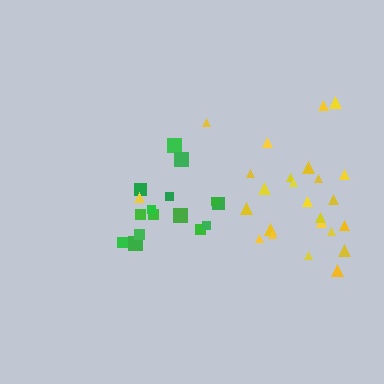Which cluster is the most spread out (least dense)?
Yellow.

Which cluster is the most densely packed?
Green.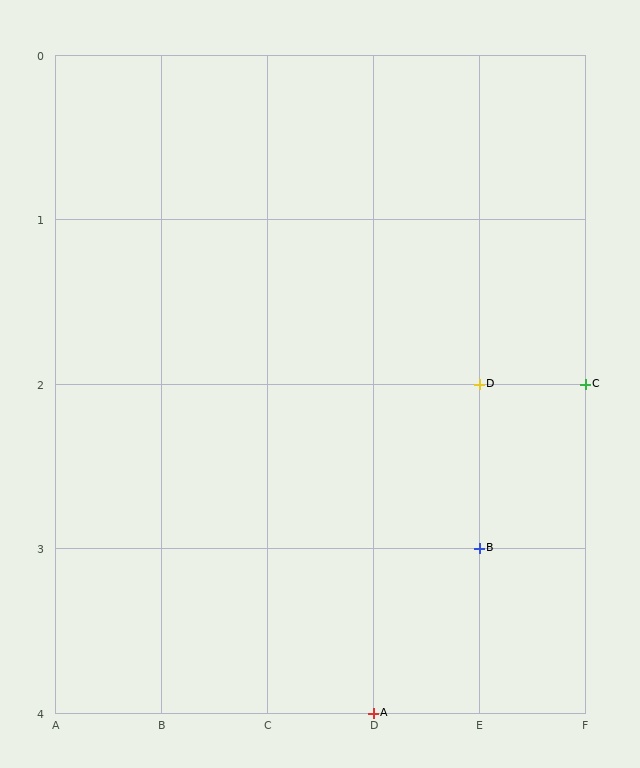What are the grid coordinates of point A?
Point A is at grid coordinates (D, 4).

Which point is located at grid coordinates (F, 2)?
Point C is at (F, 2).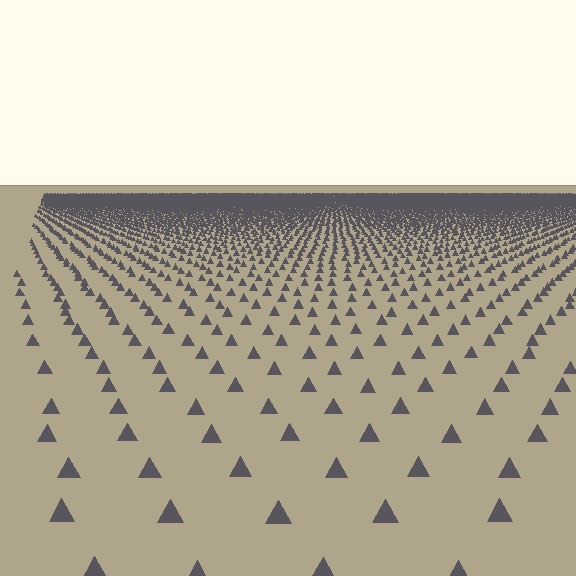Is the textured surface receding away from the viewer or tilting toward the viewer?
The surface is receding away from the viewer. Texture elements get smaller and denser toward the top.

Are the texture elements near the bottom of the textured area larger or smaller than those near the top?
Larger. Near the bottom, elements are closer to the viewer and appear at a bigger on-screen size.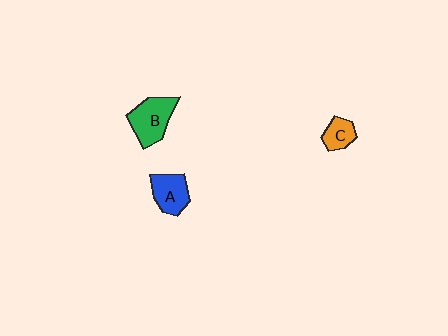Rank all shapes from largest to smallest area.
From largest to smallest: B (green), A (blue), C (orange).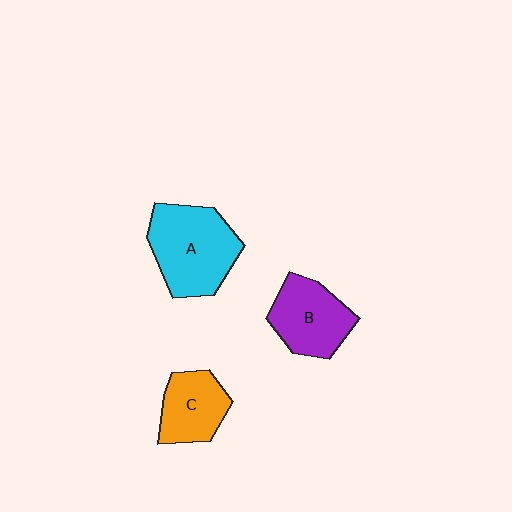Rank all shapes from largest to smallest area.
From largest to smallest: A (cyan), B (purple), C (orange).